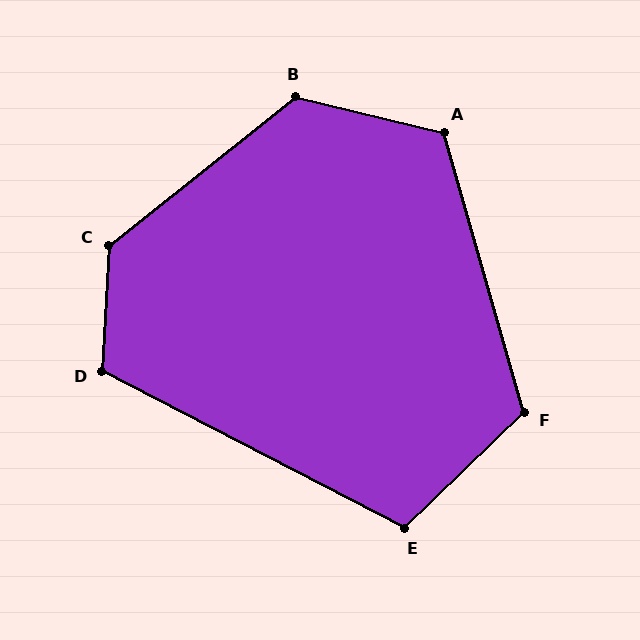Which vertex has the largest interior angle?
C, at approximately 131 degrees.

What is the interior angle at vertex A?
Approximately 120 degrees (obtuse).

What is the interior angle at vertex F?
Approximately 118 degrees (obtuse).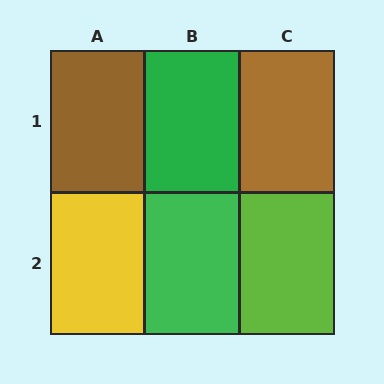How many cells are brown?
2 cells are brown.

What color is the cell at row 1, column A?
Brown.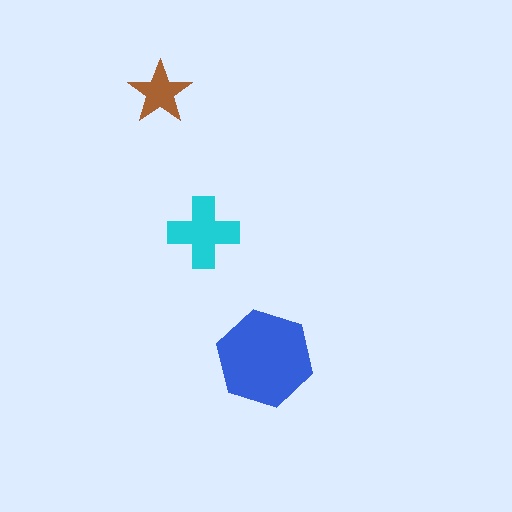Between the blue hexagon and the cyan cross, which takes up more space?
The blue hexagon.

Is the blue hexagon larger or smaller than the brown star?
Larger.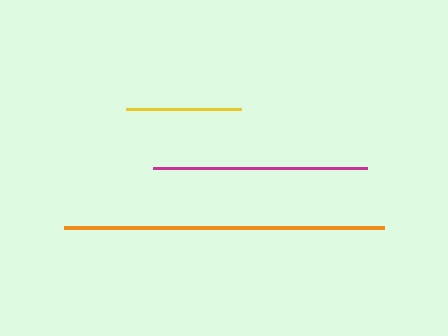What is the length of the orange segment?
The orange segment is approximately 319 pixels long.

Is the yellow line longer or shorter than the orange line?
The orange line is longer than the yellow line.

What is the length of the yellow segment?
The yellow segment is approximately 115 pixels long.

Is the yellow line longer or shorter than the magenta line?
The magenta line is longer than the yellow line.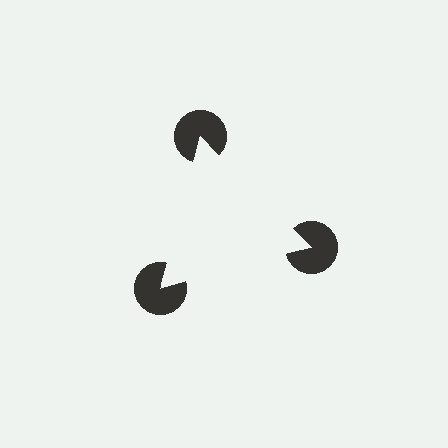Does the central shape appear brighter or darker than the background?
It typically appears slightly brighter than the background, even though no actual brightness change is drawn.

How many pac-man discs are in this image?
There are 3 — one at each vertex of the illusory triangle.